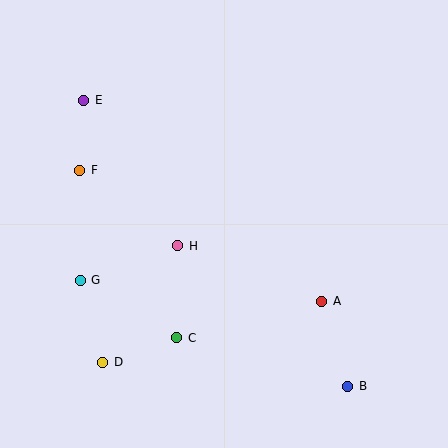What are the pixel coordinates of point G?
Point G is at (80, 280).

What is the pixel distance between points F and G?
The distance between F and G is 110 pixels.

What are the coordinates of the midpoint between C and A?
The midpoint between C and A is at (249, 320).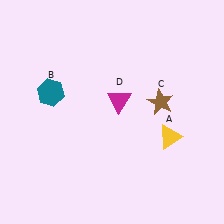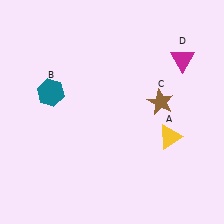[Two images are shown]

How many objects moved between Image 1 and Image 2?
1 object moved between the two images.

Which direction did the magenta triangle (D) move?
The magenta triangle (D) moved right.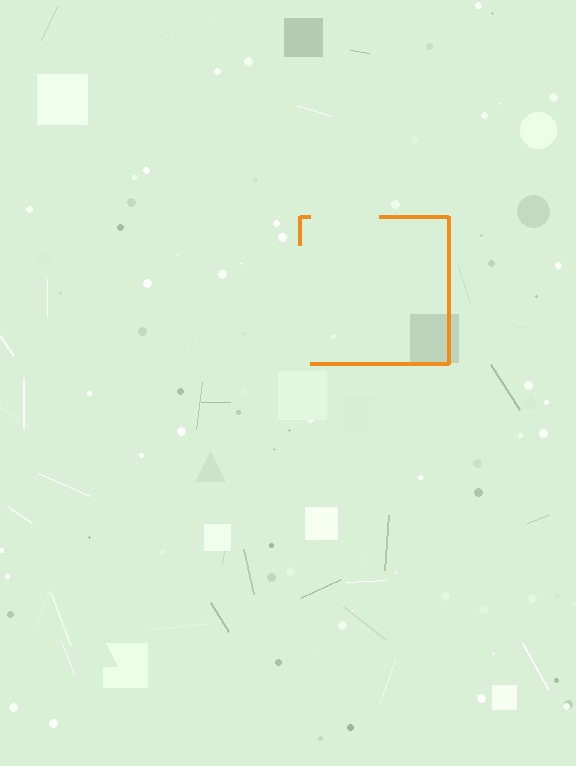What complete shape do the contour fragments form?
The contour fragments form a square.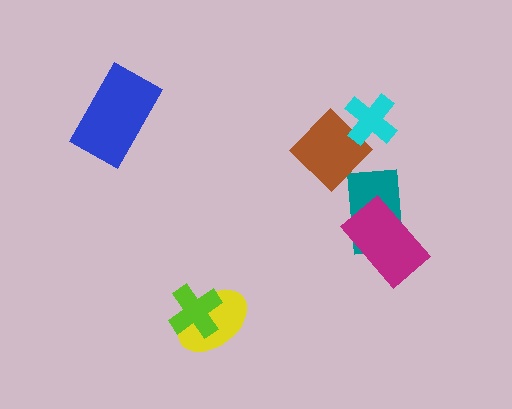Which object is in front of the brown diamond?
The cyan cross is in front of the brown diamond.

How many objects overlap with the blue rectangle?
0 objects overlap with the blue rectangle.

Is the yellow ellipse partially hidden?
Yes, it is partially covered by another shape.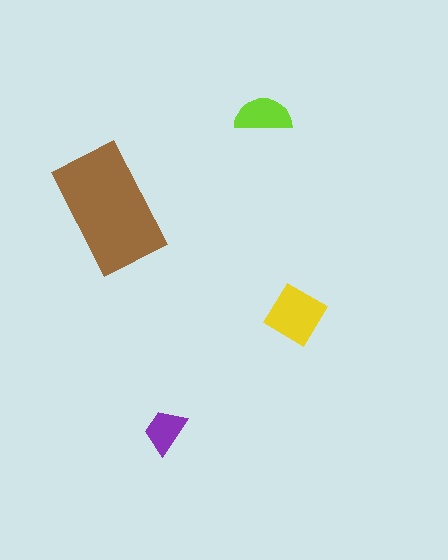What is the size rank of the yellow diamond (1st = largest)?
2nd.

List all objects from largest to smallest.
The brown rectangle, the yellow diamond, the lime semicircle, the purple trapezoid.